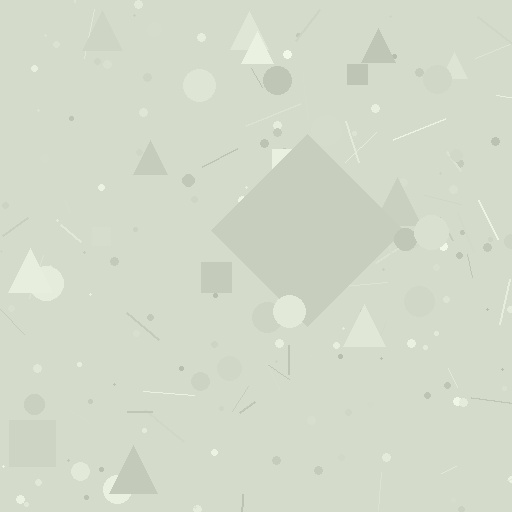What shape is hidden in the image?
A diamond is hidden in the image.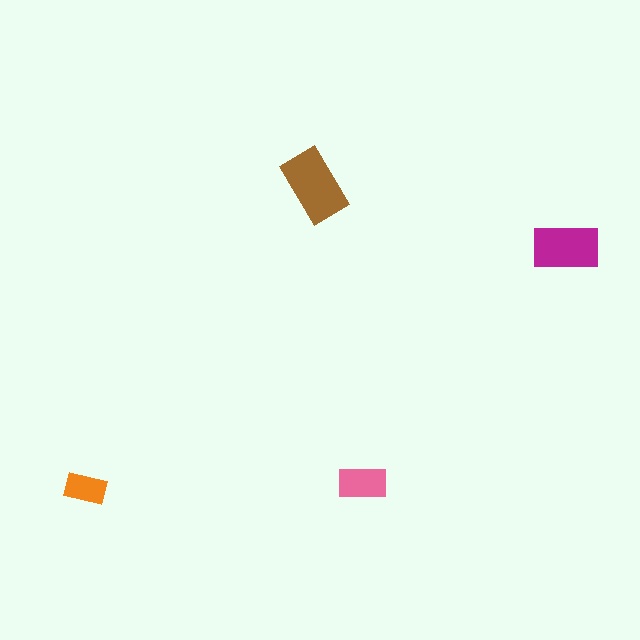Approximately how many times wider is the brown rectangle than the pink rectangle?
About 1.5 times wider.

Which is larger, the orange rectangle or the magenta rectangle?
The magenta one.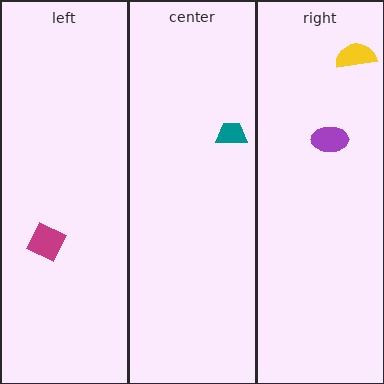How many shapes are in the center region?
1.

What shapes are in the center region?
The teal trapezoid.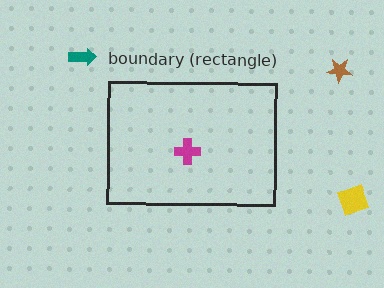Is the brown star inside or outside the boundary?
Outside.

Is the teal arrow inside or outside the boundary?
Outside.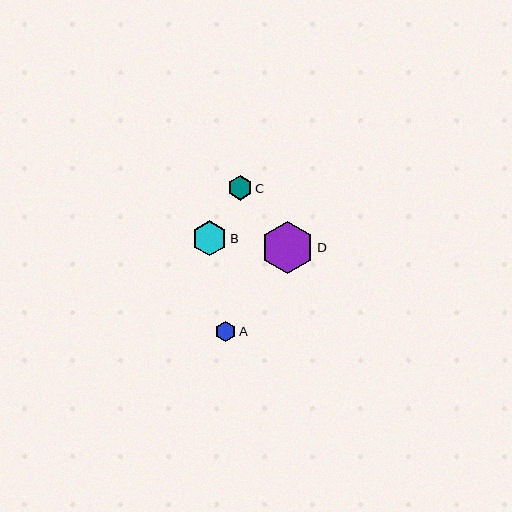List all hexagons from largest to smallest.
From largest to smallest: D, B, C, A.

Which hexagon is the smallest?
Hexagon A is the smallest with a size of approximately 21 pixels.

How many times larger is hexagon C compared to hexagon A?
Hexagon C is approximately 1.2 times the size of hexagon A.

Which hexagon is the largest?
Hexagon D is the largest with a size of approximately 53 pixels.